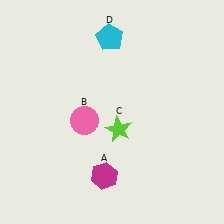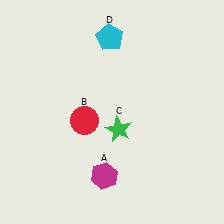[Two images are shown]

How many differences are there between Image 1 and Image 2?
There are 2 differences between the two images.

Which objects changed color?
B changed from pink to red. C changed from lime to green.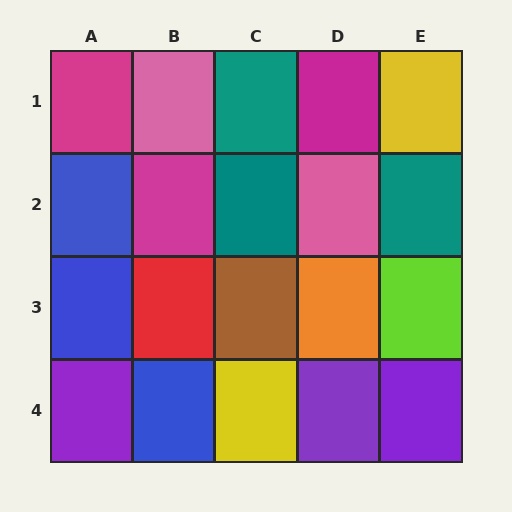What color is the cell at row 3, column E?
Lime.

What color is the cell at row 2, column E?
Teal.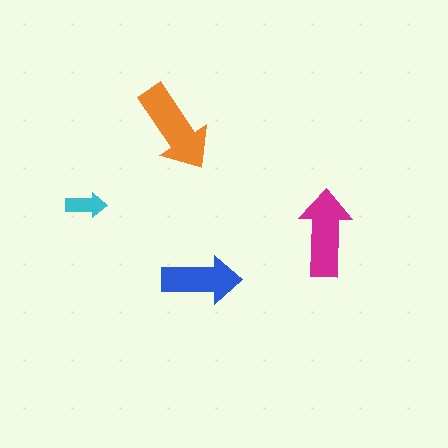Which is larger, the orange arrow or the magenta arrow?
The orange one.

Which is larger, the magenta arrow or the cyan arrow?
The magenta one.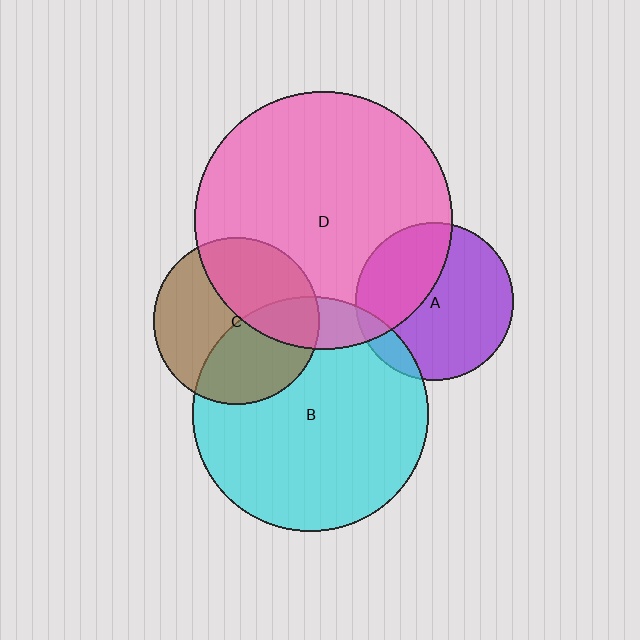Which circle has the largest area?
Circle D (pink).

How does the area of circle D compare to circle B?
Approximately 1.2 times.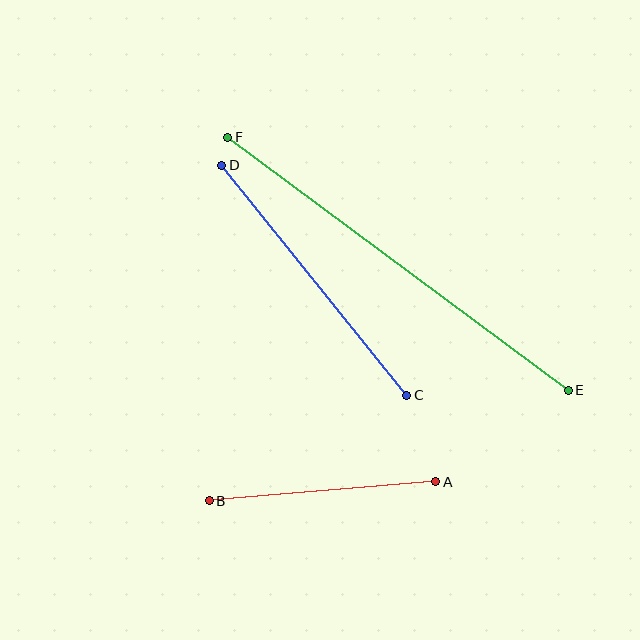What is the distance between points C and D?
The distance is approximately 295 pixels.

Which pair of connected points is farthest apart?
Points E and F are farthest apart.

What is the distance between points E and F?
The distance is approximately 424 pixels.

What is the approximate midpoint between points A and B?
The midpoint is at approximately (322, 491) pixels.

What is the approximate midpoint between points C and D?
The midpoint is at approximately (314, 280) pixels.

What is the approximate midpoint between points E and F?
The midpoint is at approximately (398, 264) pixels.